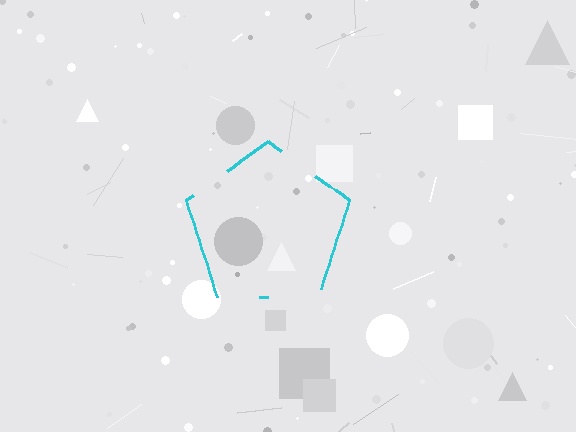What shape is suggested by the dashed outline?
The dashed outline suggests a pentagon.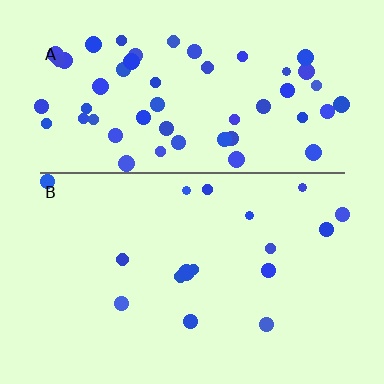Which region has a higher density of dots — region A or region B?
A (the top).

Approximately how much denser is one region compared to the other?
Approximately 3.2× — region A over region B.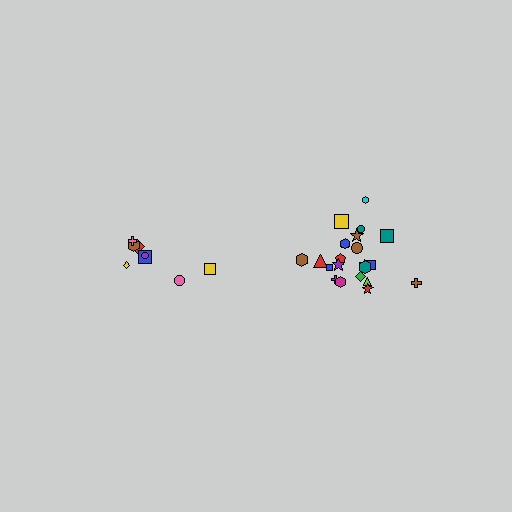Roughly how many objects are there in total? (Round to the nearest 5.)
Roughly 30 objects in total.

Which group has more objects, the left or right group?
The right group.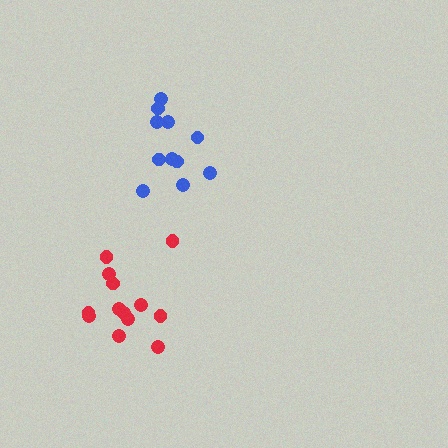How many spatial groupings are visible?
There are 2 spatial groupings.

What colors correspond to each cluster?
The clusters are colored: blue, red.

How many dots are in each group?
Group 1: 11 dots, Group 2: 13 dots (24 total).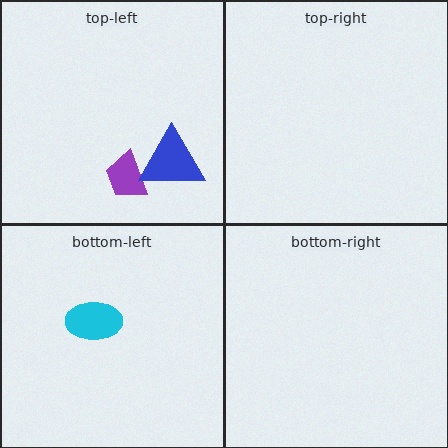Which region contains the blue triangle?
The top-left region.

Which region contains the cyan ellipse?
The bottom-left region.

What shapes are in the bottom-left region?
The cyan ellipse.